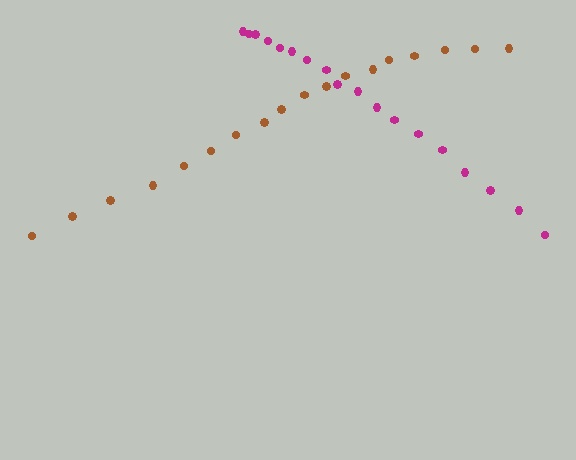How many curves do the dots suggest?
There are 2 distinct paths.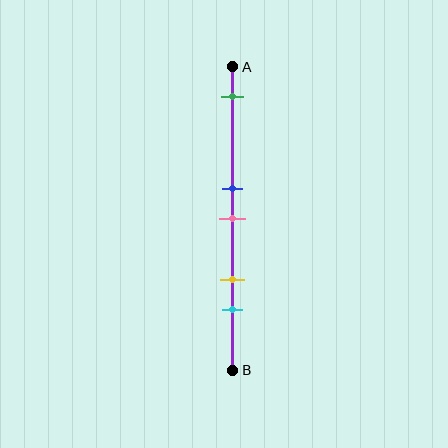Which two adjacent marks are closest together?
The blue and pink marks are the closest adjacent pair.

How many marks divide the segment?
There are 5 marks dividing the segment.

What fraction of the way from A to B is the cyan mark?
The cyan mark is approximately 80% (0.8) of the way from A to B.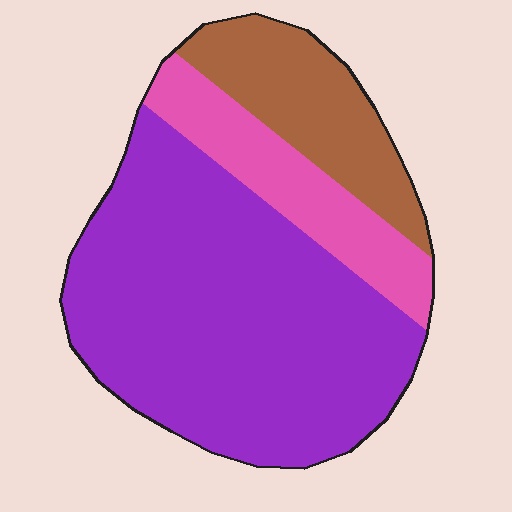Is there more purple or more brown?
Purple.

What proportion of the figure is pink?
Pink covers roughly 15% of the figure.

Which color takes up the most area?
Purple, at roughly 65%.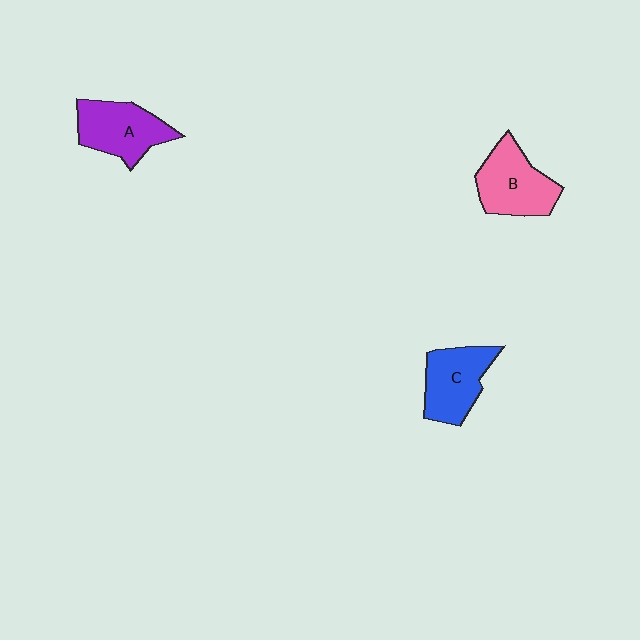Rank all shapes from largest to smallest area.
From largest to smallest: B (pink), A (purple), C (blue).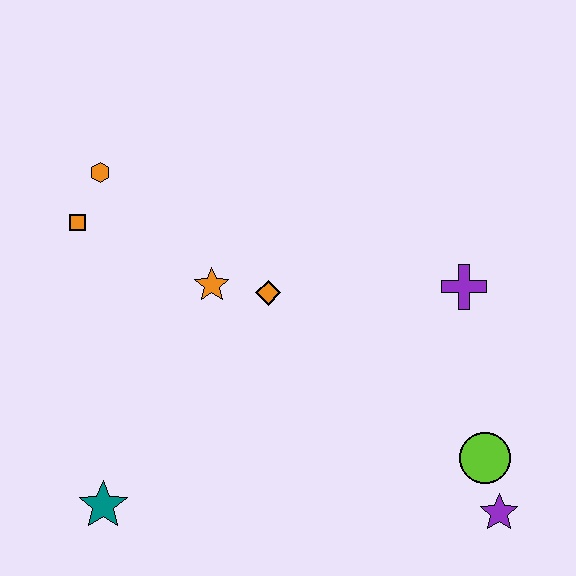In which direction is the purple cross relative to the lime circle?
The purple cross is above the lime circle.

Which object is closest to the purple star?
The lime circle is closest to the purple star.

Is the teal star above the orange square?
No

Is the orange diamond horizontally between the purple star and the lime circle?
No